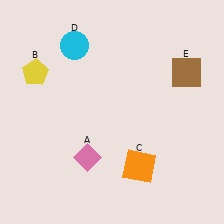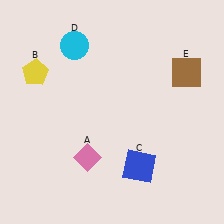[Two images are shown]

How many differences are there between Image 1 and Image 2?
There is 1 difference between the two images.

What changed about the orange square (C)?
In Image 1, C is orange. In Image 2, it changed to blue.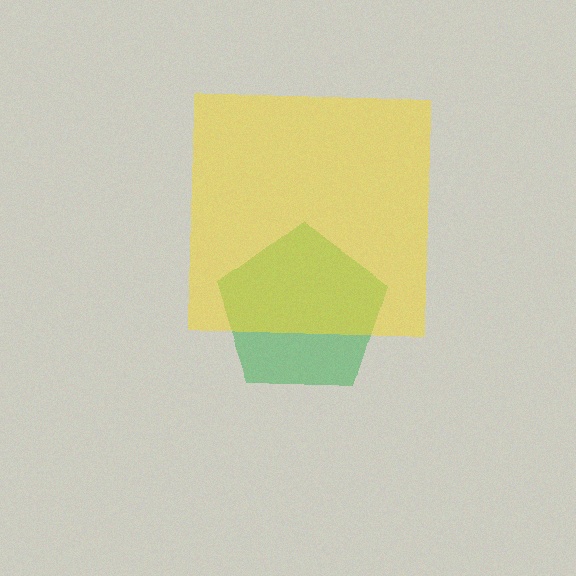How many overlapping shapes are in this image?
There are 2 overlapping shapes in the image.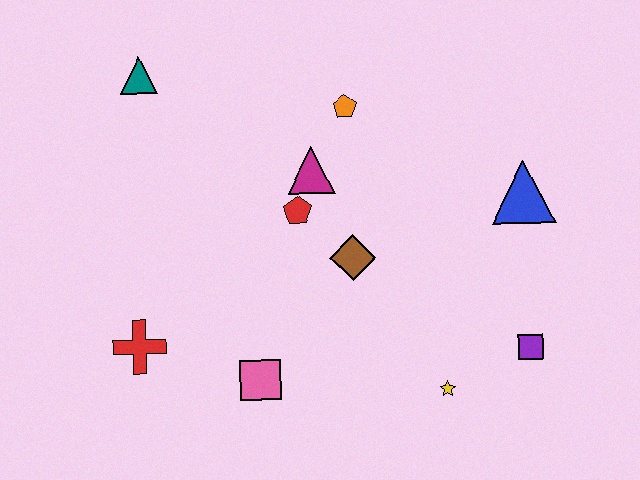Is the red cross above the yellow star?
Yes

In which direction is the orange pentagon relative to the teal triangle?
The orange pentagon is to the right of the teal triangle.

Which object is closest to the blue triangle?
The purple square is closest to the blue triangle.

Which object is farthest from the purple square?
The teal triangle is farthest from the purple square.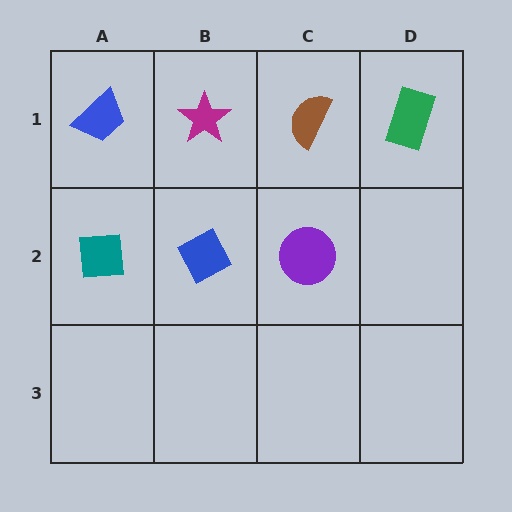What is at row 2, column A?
A teal square.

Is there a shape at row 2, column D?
No, that cell is empty.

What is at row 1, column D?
A green rectangle.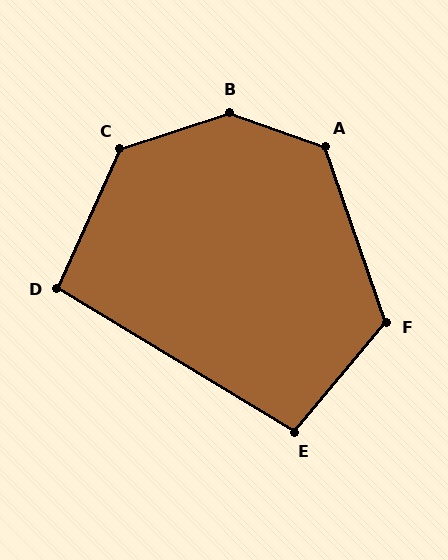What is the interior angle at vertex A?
Approximately 129 degrees (obtuse).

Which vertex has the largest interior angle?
B, at approximately 142 degrees.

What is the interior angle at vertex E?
Approximately 99 degrees (obtuse).